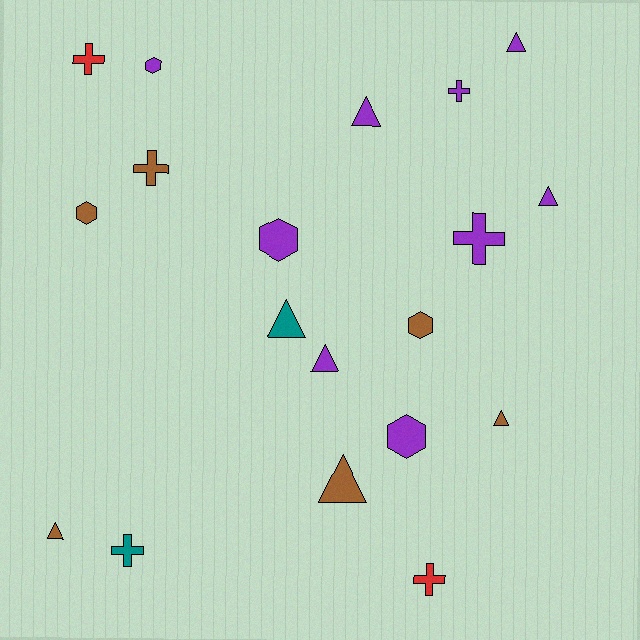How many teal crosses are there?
There is 1 teal cross.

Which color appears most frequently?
Purple, with 9 objects.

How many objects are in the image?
There are 19 objects.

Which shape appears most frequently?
Triangle, with 8 objects.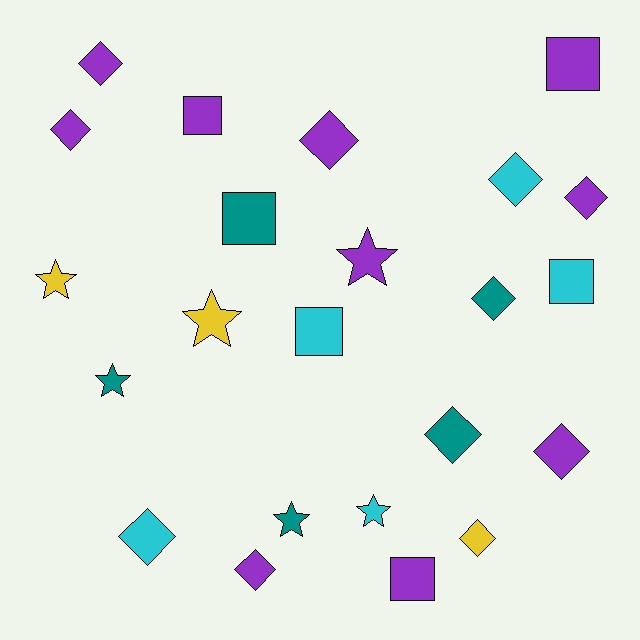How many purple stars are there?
There is 1 purple star.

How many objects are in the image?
There are 23 objects.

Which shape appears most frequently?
Diamond, with 11 objects.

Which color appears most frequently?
Purple, with 10 objects.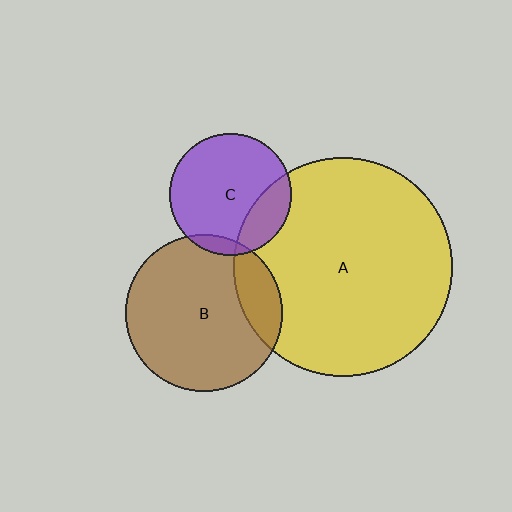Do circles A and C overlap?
Yes.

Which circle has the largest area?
Circle A (yellow).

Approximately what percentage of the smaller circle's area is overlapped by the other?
Approximately 20%.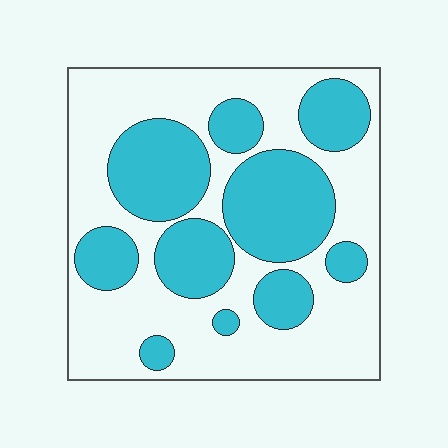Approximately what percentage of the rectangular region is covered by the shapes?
Approximately 40%.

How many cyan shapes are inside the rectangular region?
10.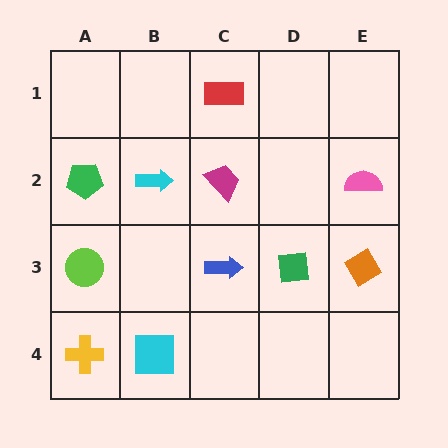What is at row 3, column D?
A green square.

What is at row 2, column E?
A pink semicircle.